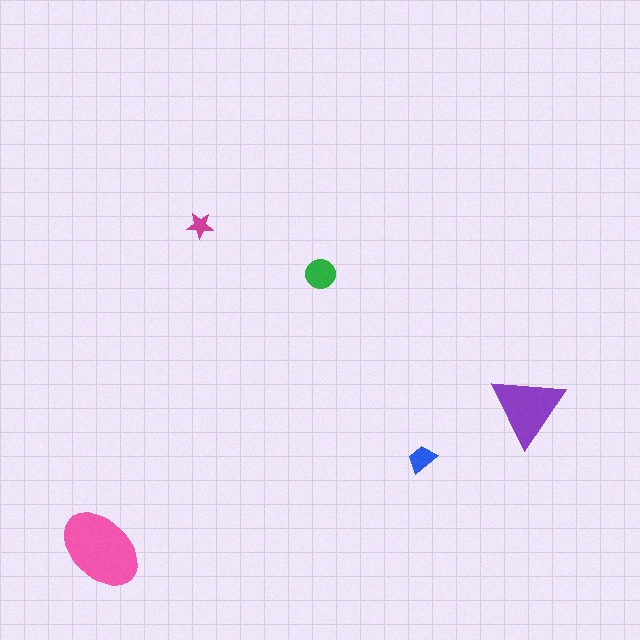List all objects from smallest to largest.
The magenta star, the blue trapezoid, the green circle, the purple triangle, the pink ellipse.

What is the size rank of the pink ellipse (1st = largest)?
1st.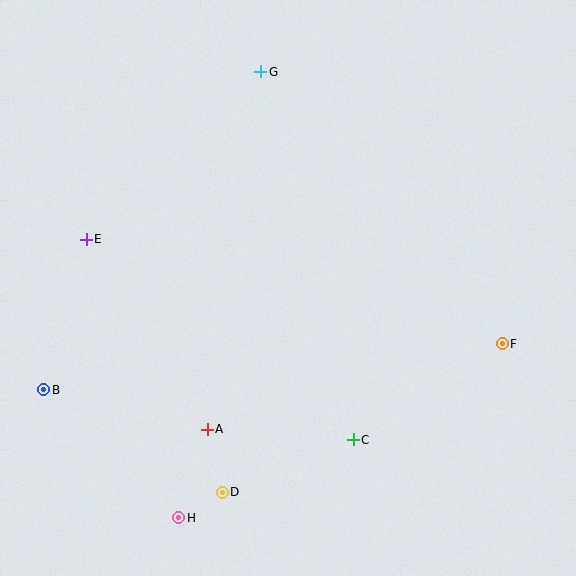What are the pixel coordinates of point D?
Point D is at (222, 492).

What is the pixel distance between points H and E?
The distance between H and E is 294 pixels.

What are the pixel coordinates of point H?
Point H is at (179, 518).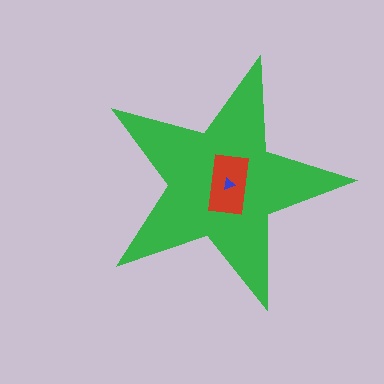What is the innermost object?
The blue triangle.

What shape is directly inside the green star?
The red rectangle.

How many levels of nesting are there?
3.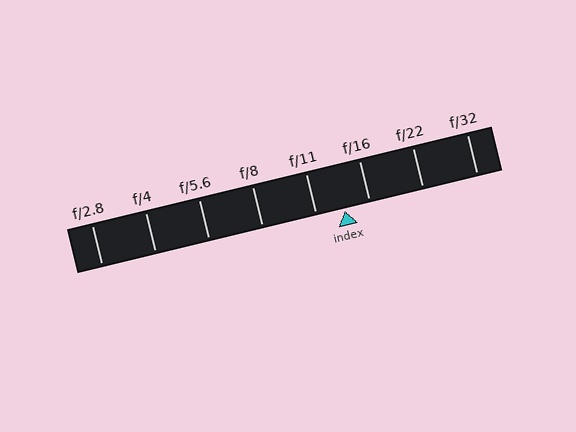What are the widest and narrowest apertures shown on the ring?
The widest aperture shown is f/2.8 and the narrowest is f/32.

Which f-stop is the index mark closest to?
The index mark is closest to f/16.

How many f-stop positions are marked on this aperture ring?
There are 8 f-stop positions marked.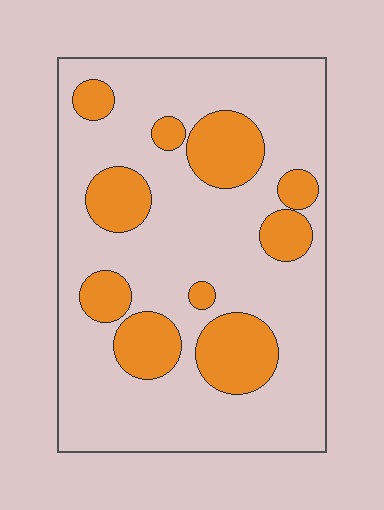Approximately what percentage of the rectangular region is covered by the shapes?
Approximately 25%.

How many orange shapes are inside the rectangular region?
10.